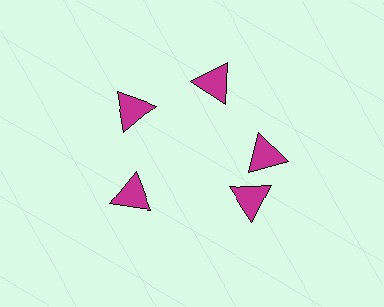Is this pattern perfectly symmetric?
No. The 5 magenta triangles are arranged in a ring, but one element near the 5 o'clock position is rotated out of alignment along the ring, breaking the 5-fold rotational symmetry.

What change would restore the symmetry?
The symmetry would be restored by rotating it back into even spacing with its neighbors so that all 5 triangles sit at equal angles and equal distance from the center.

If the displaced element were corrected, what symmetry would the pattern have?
It would have 5-fold rotational symmetry — the pattern would map onto itself every 72 degrees.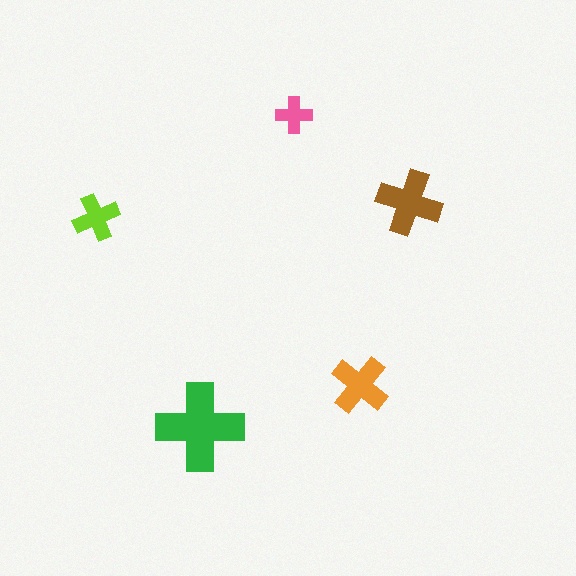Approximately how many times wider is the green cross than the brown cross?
About 1.5 times wider.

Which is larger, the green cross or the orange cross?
The green one.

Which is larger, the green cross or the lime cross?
The green one.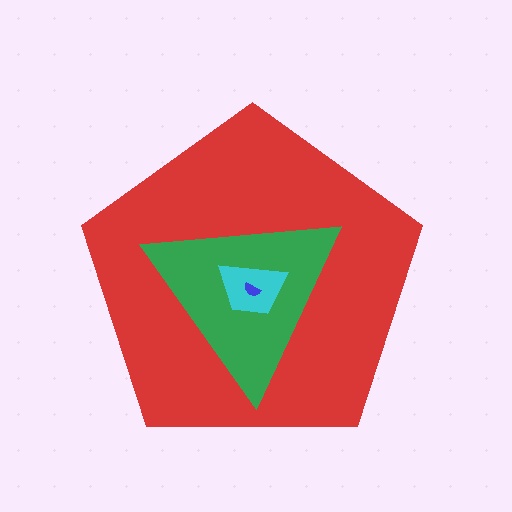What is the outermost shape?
The red pentagon.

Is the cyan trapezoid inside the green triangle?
Yes.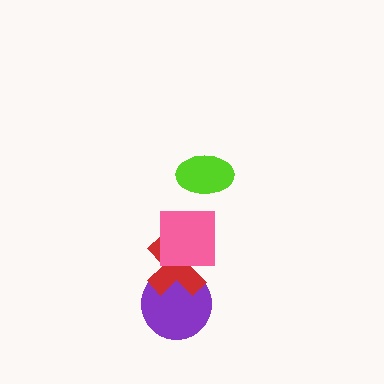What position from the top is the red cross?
The red cross is 3rd from the top.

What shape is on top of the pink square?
The lime ellipse is on top of the pink square.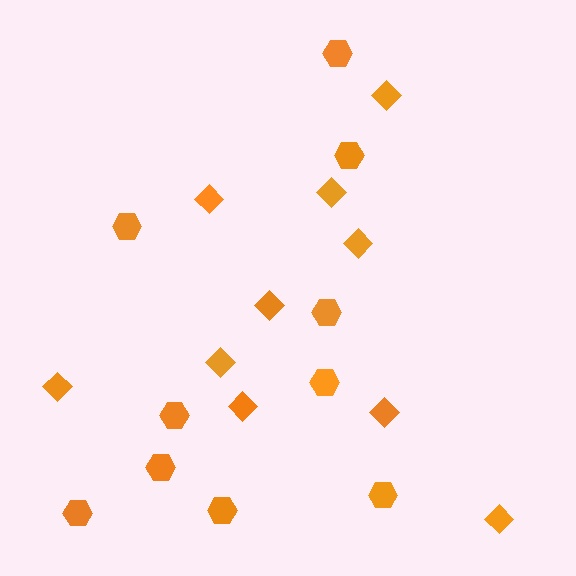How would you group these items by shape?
There are 2 groups: one group of hexagons (10) and one group of diamonds (10).